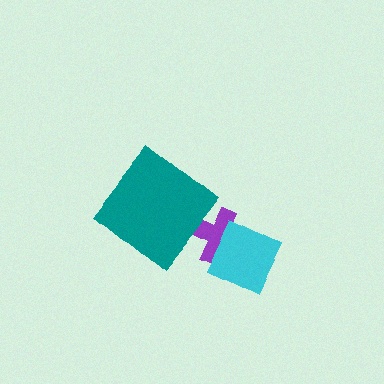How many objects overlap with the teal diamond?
0 objects overlap with the teal diamond.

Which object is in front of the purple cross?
The cyan square is in front of the purple cross.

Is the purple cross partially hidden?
Yes, it is partially covered by another shape.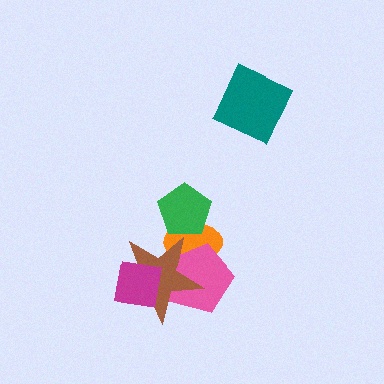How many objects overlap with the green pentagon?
1 object overlaps with the green pentagon.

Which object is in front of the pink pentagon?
The brown star is in front of the pink pentagon.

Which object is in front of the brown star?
The magenta square is in front of the brown star.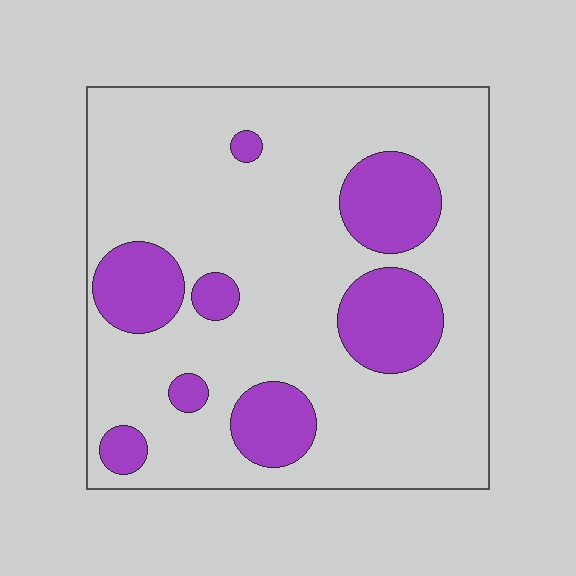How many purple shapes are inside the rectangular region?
8.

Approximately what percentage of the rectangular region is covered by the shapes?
Approximately 20%.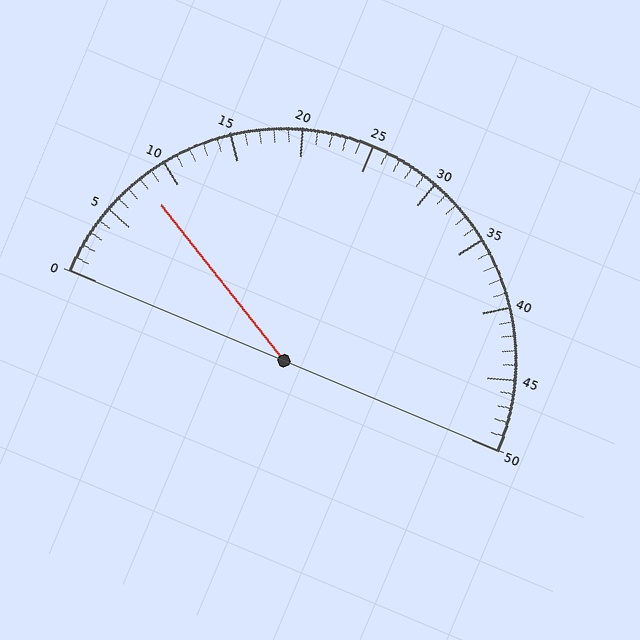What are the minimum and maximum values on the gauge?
The gauge ranges from 0 to 50.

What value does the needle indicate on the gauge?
The needle indicates approximately 8.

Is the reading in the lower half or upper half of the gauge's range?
The reading is in the lower half of the range (0 to 50).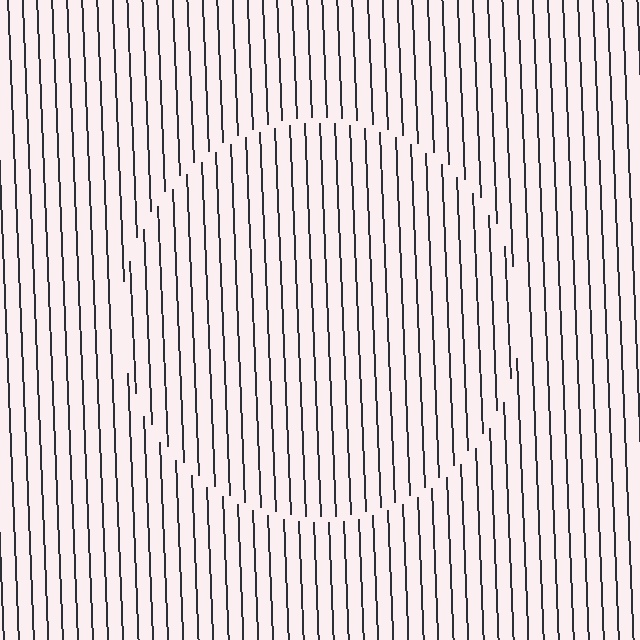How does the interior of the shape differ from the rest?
The interior of the shape contains the same grating, shifted by half a period — the contour is defined by the phase discontinuity where line-ends from the inner and outer gratings abut.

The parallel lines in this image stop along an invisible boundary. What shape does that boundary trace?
An illusory circle. The interior of the shape contains the same grating, shifted by half a period — the contour is defined by the phase discontinuity where line-ends from the inner and outer gratings abut.